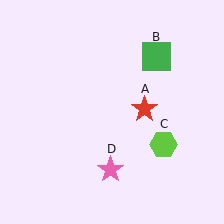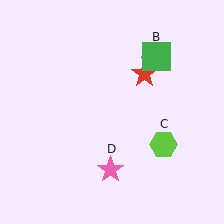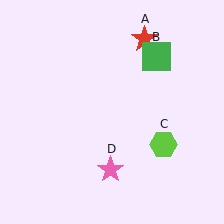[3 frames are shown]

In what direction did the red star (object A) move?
The red star (object A) moved up.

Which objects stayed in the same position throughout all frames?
Green square (object B) and lime hexagon (object C) and pink star (object D) remained stationary.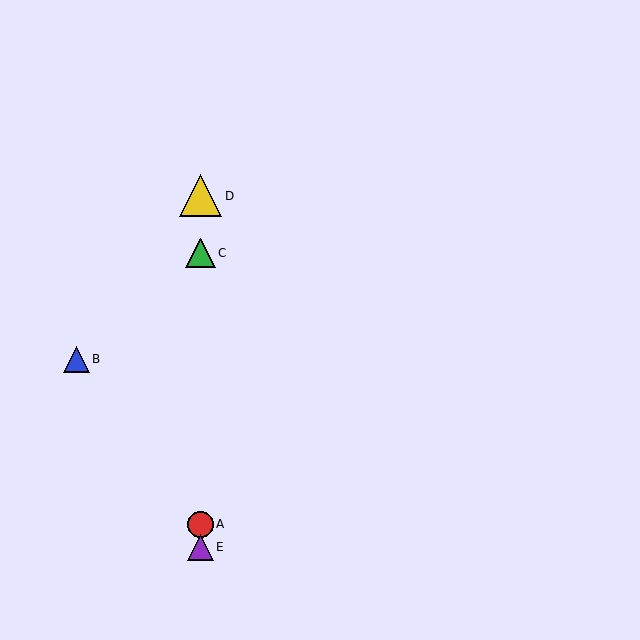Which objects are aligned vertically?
Objects A, C, D, E are aligned vertically.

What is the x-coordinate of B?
Object B is at x≈77.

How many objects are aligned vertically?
4 objects (A, C, D, E) are aligned vertically.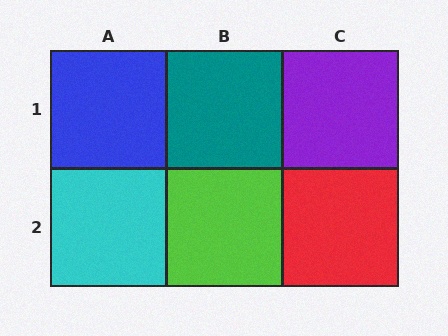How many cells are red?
1 cell is red.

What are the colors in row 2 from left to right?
Cyan, lime, red.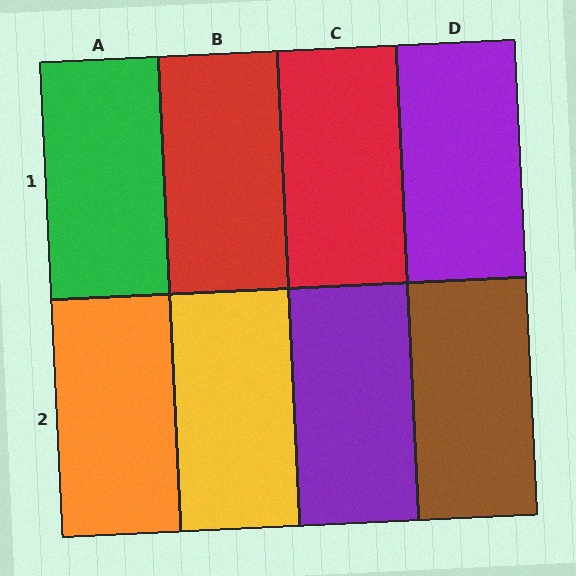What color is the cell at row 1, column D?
Purple.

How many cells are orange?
1 cell is orange.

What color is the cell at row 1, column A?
Green.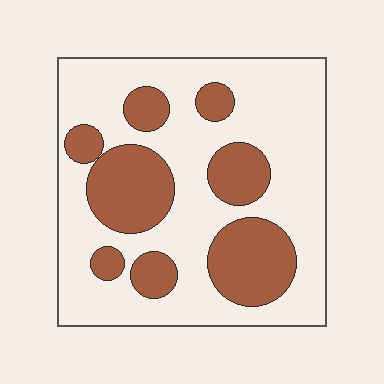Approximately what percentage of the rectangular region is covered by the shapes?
Approximately 30%.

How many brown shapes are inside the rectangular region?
8.